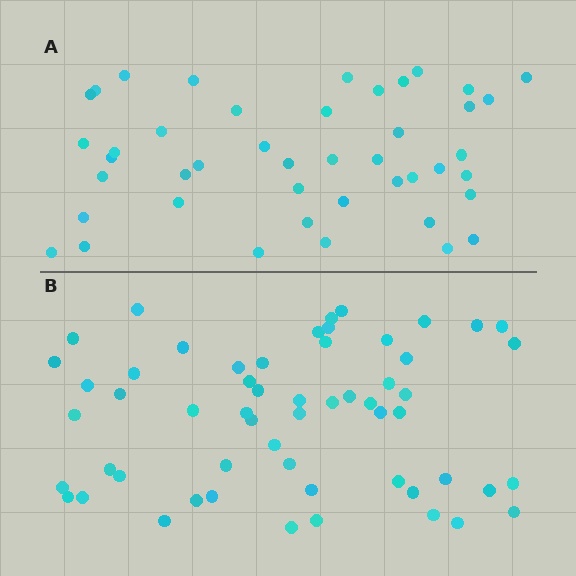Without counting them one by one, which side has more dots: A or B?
Region B (the bottom region) has more dots.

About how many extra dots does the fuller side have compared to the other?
Region B has approximately 15 more dots than region A.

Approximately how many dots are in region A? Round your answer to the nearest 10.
About 40 dots. (The exact count is 44, which rounds to 40.)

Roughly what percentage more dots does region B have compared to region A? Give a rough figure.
About 30% more.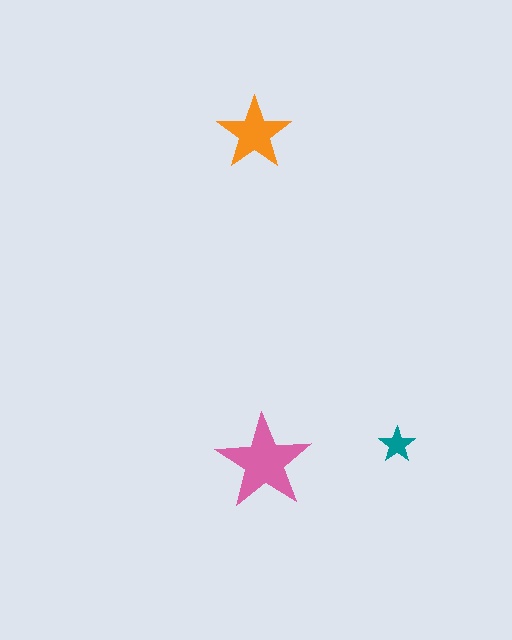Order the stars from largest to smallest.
the pink one, the orange one, the teal one.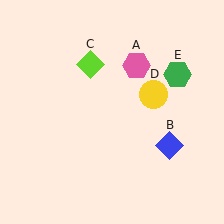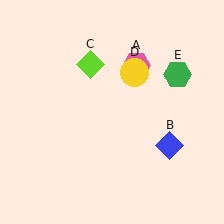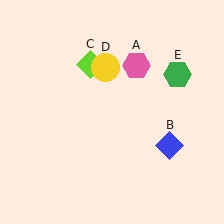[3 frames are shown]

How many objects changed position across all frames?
1 object changed position: yellow circle (object D).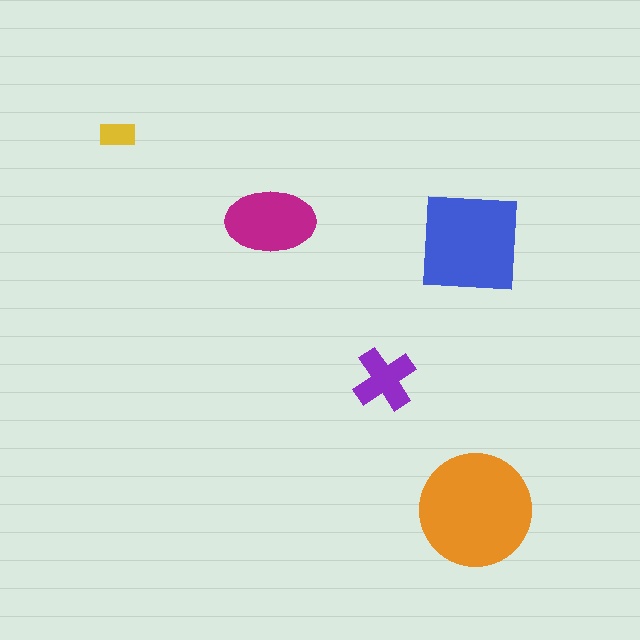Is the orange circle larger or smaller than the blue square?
Larger.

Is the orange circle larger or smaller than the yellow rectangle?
Larger.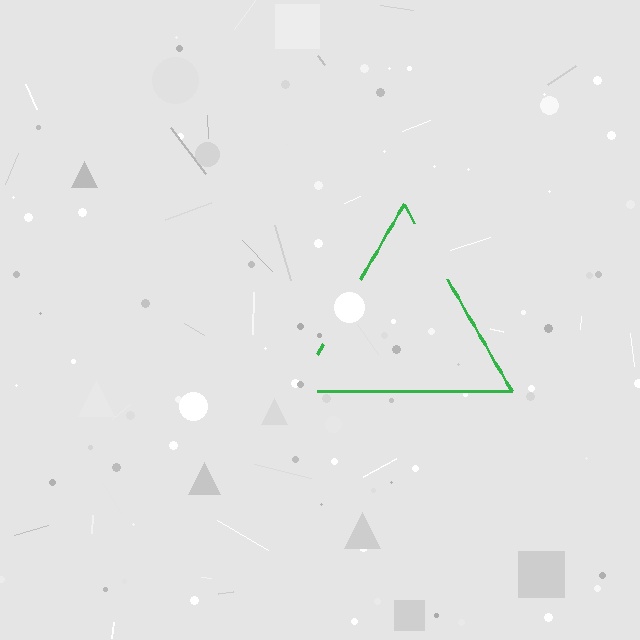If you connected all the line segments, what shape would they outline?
They would outline a triangle.